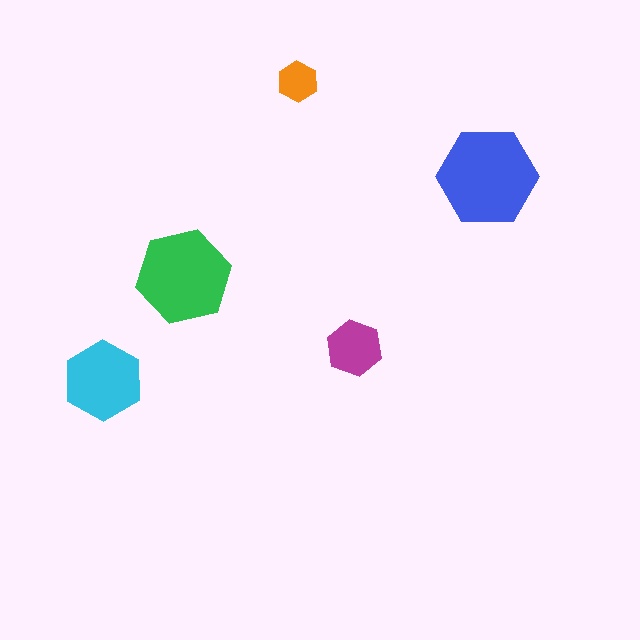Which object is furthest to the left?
The cyan hexagon is leftmost.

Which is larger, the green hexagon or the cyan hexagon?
The green one.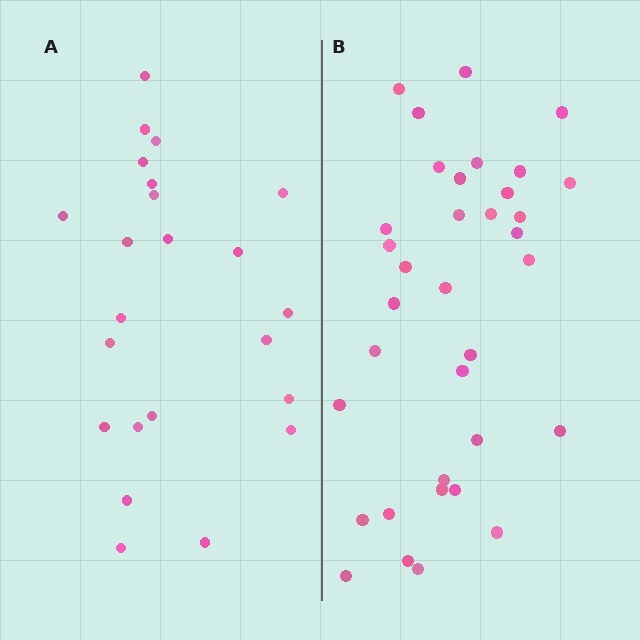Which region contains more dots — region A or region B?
Region B (the right region) has more dots.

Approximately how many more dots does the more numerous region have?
Region B has roughly 12 or so more dots than region A.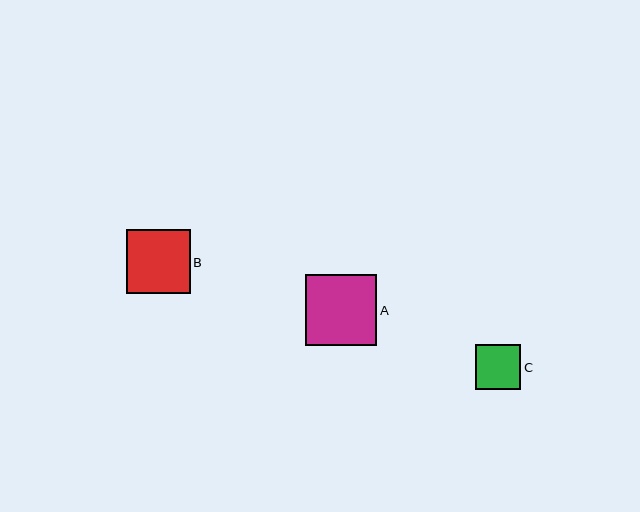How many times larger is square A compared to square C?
Square A is approximately 1.6 times the size of square C.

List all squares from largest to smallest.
From largest to smallest: A, B, C.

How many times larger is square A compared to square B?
Square A is approximately 1.1 times the size of square B.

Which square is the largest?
Square A is the largest with a size of approximately 71 pixels.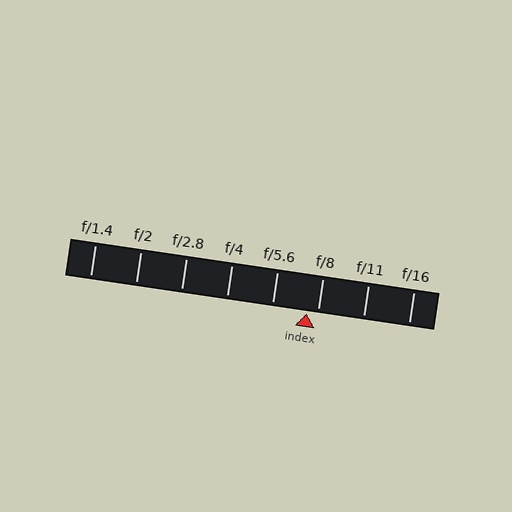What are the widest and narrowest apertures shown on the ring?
The widest aperture shown is f/1.4 and the narrowest is f/16.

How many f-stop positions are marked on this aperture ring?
There are 8 f-stop positions marked.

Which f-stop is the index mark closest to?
The index mark is closest to f/8.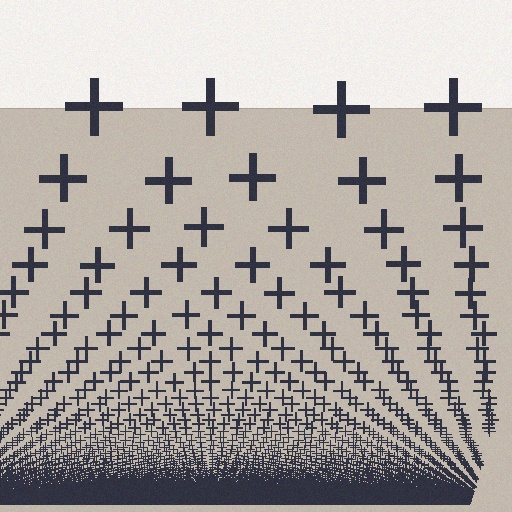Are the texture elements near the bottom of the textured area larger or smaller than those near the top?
Smaller. The gradient is inverted — elements near the bottom are smaller and denser.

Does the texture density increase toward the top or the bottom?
Density increases toward the bottom.